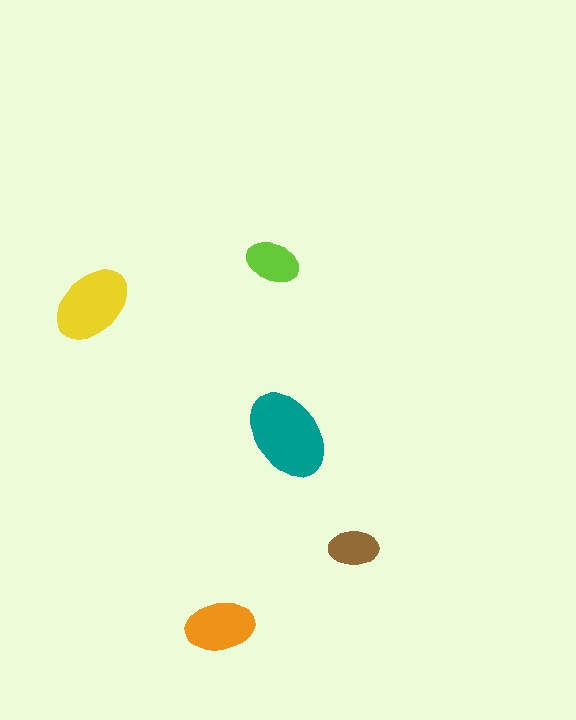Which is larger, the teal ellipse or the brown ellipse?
The teal one.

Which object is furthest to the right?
The brown ellipse is rightmost.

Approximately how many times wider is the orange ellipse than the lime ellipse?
About 1.5 times wider.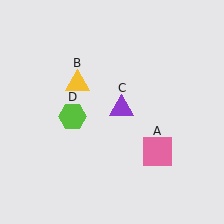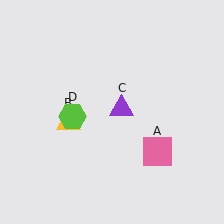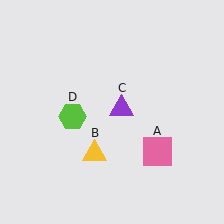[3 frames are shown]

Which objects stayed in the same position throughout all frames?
Pink square (object A) and purple triangle (object C) and lime hexagon (object D) remained stationary.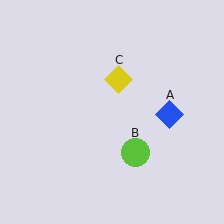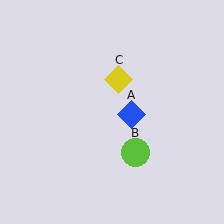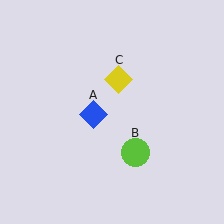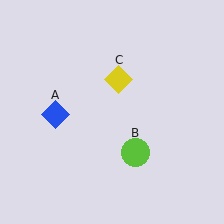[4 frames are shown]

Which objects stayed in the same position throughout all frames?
Lime circle (object B) and yellow diamond (object C) remained stationary.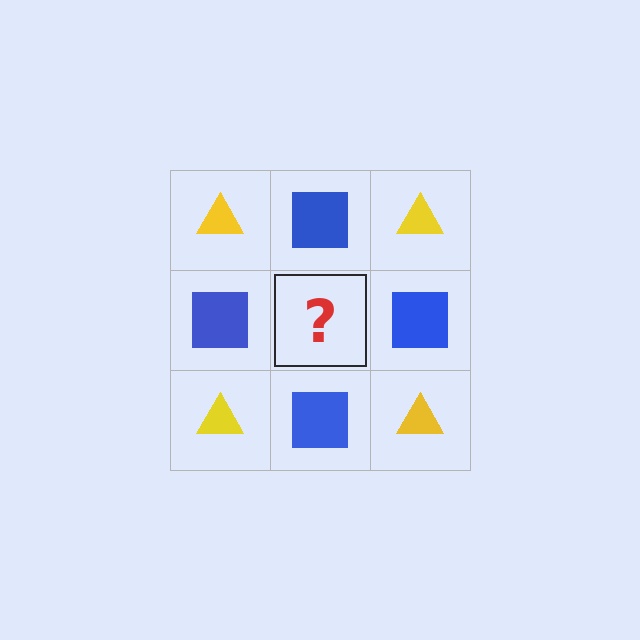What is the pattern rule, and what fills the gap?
The rule is that it alternates yellow triangle and blue square in a checkerboard pattern. The gap should be filled with a yellow triangle.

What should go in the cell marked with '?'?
The missing cell should contain a yellow triangle.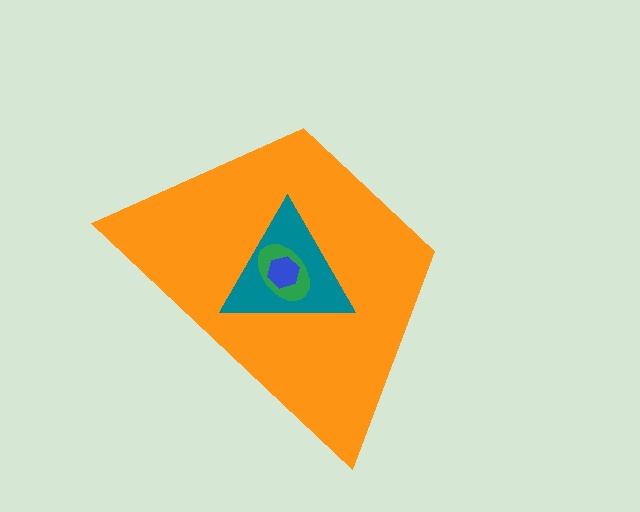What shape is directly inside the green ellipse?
The blue hexagon.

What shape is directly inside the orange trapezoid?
The teal triangle.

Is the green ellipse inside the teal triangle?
Yes.